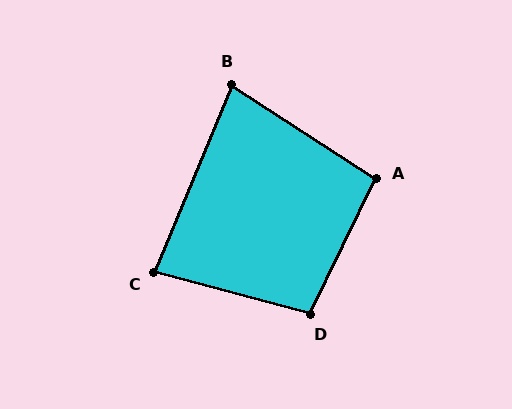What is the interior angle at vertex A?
Approximately 97 degrees (obtuse).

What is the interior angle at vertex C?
Approximately 83 degrees (acute).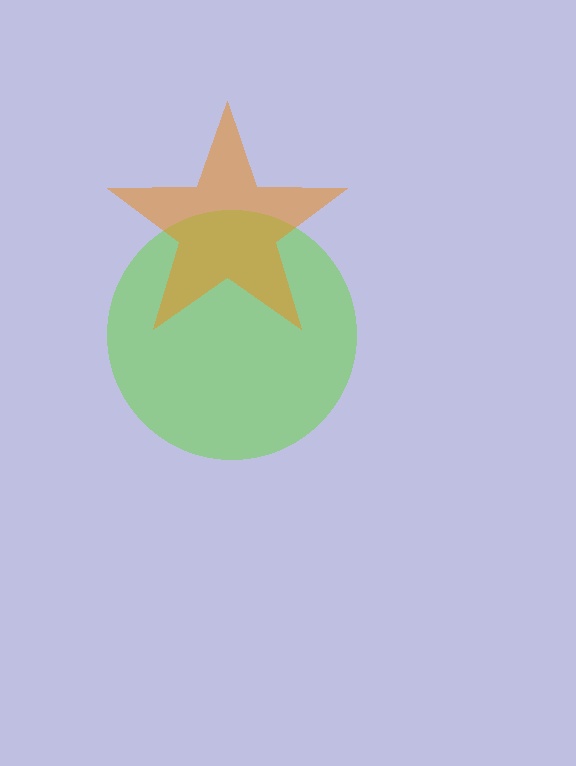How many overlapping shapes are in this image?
There are 2 overlapping shapes in the image.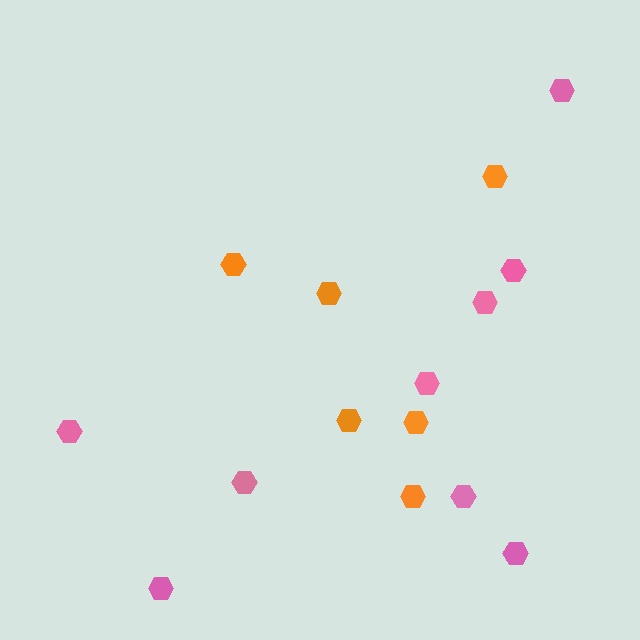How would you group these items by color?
There are 2 groups: one group of pink hexagons (9) and one group of orange hexagons (6).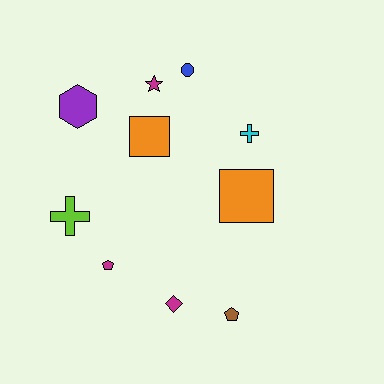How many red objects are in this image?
There are no red objects.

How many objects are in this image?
There are 10 objects.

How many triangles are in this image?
There are no triangles.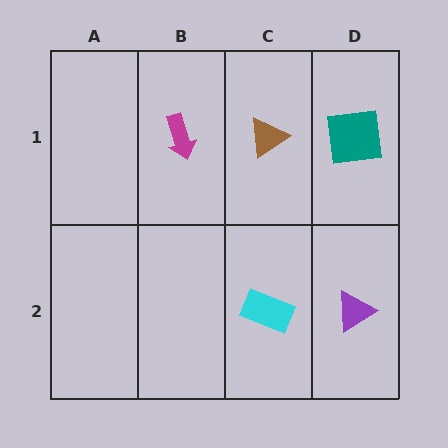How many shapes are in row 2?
2 shapes.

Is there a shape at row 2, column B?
No, that cell is empty.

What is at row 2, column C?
A cyan rectangle.